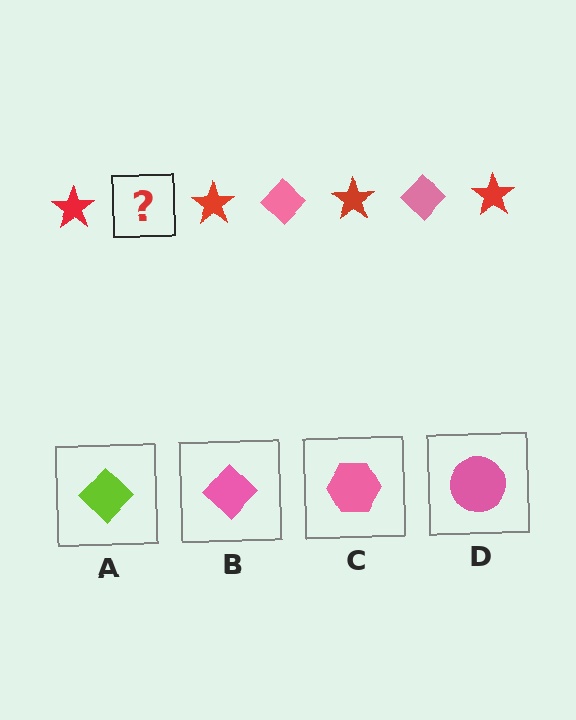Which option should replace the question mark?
Option B.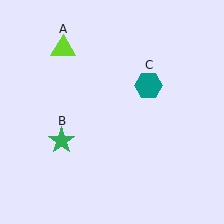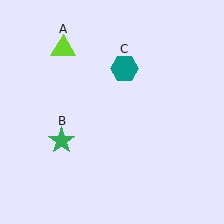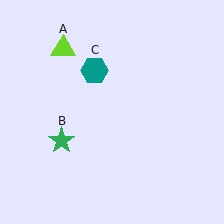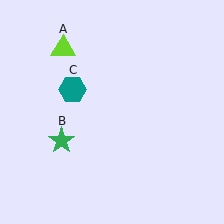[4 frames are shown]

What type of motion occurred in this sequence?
The teal hexagon (object C) rotated counterclockwise around the center of the scene.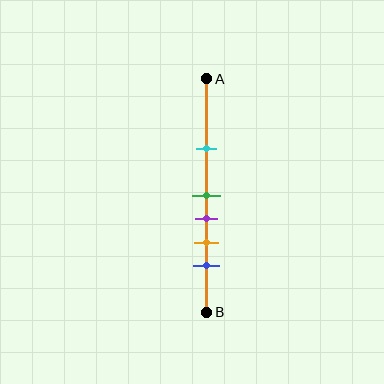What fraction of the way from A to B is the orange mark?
The orange mark is approximately 70% (0.7) of the way from A to B.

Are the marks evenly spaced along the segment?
No, the marks are not evenly spaced.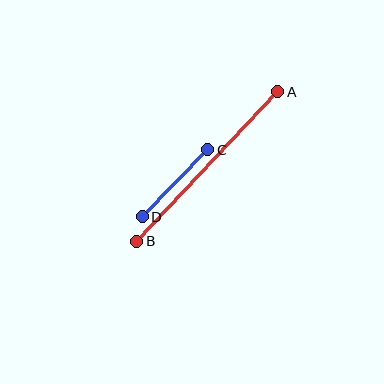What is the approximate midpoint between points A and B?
The midpoint is at approximately (207, 167) pixels.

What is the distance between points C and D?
The distance is approximately 94 pixels.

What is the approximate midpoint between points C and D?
The midpoint is at approximately (175, 183) pixels.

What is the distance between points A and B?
The distance is approximately 206 pixels.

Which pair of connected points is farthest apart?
Points A and B are farthest apart.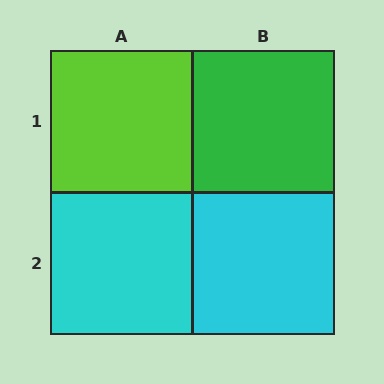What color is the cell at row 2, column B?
Cyan.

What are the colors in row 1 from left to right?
Lime, green.